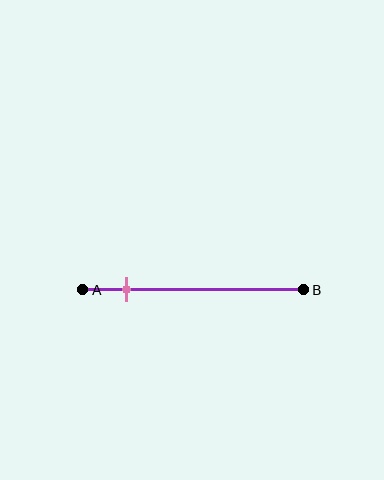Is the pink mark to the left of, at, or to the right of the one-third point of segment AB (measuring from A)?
The pink mark is to the left of the one-third point of segment AB.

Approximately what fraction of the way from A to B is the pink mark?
The pink mark is approximately 20% of the way from A to B.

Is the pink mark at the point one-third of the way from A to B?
No, the mark is at about 20% from A, not at the 33% one-third point.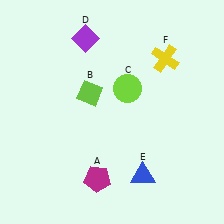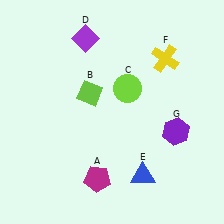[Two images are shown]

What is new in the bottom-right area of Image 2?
A purple hexagon (G) was added in the bottom-right area of Image 2.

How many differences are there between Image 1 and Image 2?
There is 1 difference between the two images.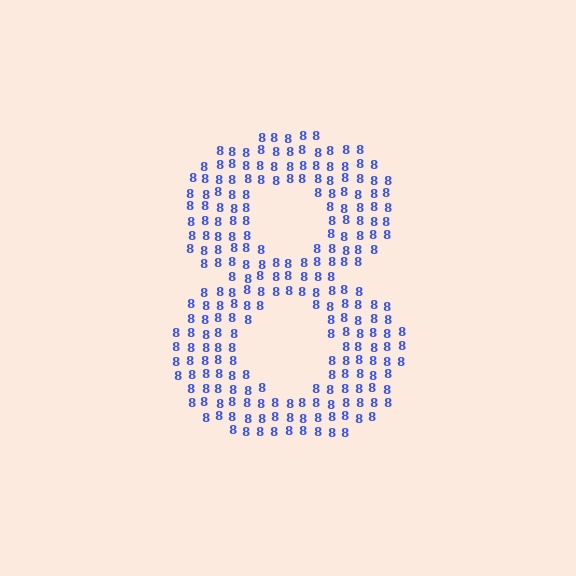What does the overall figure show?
The overall figure shows the digit 8.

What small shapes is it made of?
It is made of small digit 8's.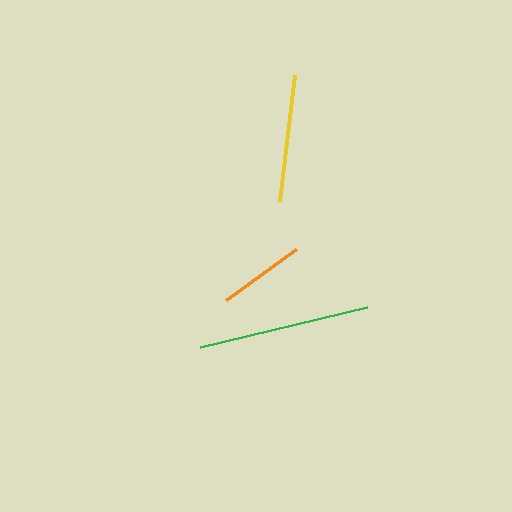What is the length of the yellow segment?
The yellow segment is approximately 127 pixels long.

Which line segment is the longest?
The green line is the longest at approximately 172 pixels.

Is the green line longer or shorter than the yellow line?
The green line is longer than the yellow line.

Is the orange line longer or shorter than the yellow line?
The yellow line is longer than the orange line.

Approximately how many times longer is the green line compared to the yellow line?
The green line is approximately 1.4 times the length of the yellow line.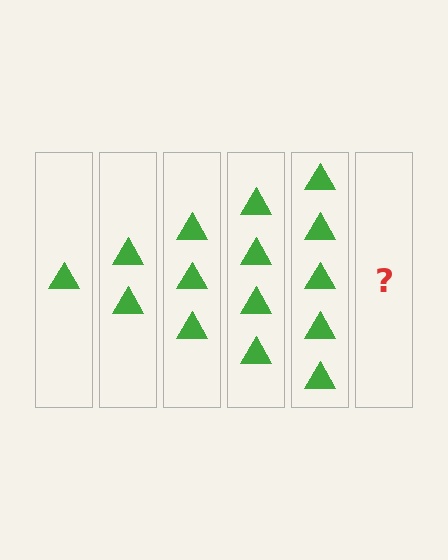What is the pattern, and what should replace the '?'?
The pattern is that each step adds one more triangle. The '?' should be 6 triangles.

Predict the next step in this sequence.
The next step is 6 triangles.